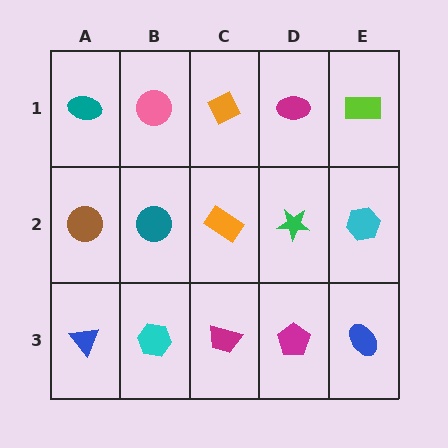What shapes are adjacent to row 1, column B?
A teal circle (row 2, column B), a teal ellipse (row 1, column A), an orange diamond (row 1, column C).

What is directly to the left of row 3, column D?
A magenta trapezoid.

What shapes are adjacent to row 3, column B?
A teal circle (row 2, column B), a blue triangle (row 3, column A), a magenta trapezoid (row 3, column C).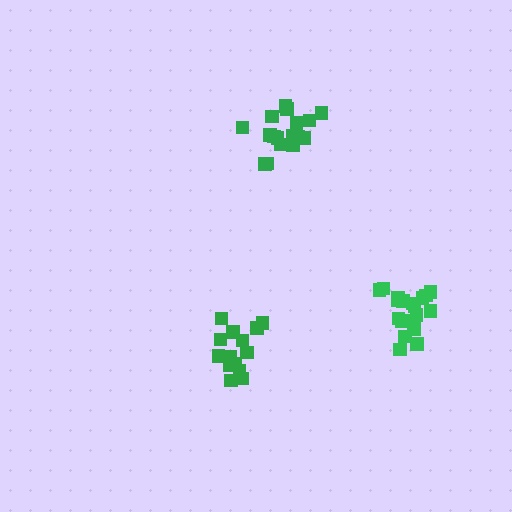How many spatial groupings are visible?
There are 3 spatial groupings.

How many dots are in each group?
Group 1: 16 dots, Group 2: 17 dots, Group 3: 20 dots (53 total).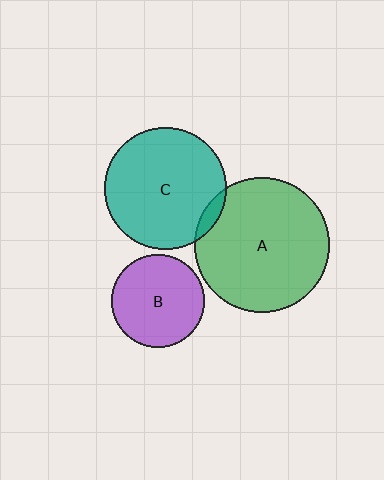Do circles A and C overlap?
Yes.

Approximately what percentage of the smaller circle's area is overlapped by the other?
Approximately 5%.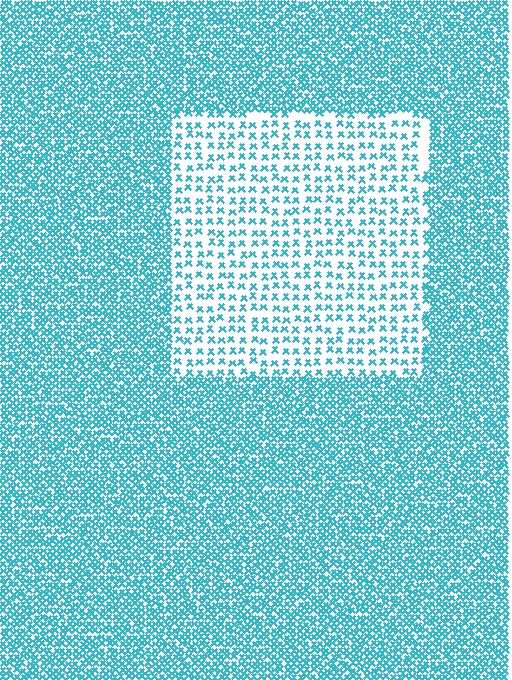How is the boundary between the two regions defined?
The boundary is defined by a change in element density (approximately 2.7x ratio). All elements are the same color, size, and shape.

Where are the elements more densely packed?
The elements are more densely packed outside the rectangle boundary.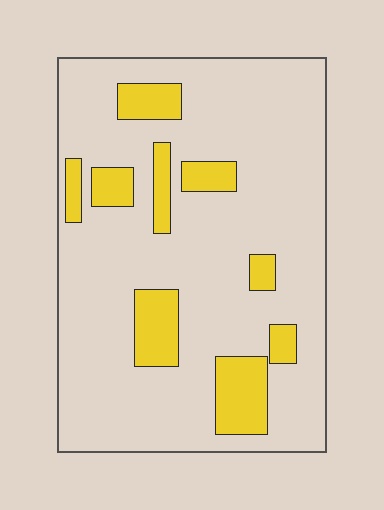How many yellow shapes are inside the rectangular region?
9.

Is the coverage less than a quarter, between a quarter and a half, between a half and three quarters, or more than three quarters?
Less than a quarter.